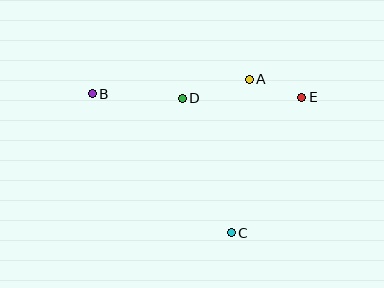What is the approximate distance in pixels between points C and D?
The distance between C and D is approximately 143 pixels.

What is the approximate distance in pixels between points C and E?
The distance between C and E is approximately 152 pixels.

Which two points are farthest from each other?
Points B and E are farthest from each other.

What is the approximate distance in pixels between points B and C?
The distance between B and C is approximately 196 pixels.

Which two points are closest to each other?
Points A and E are closest to each other.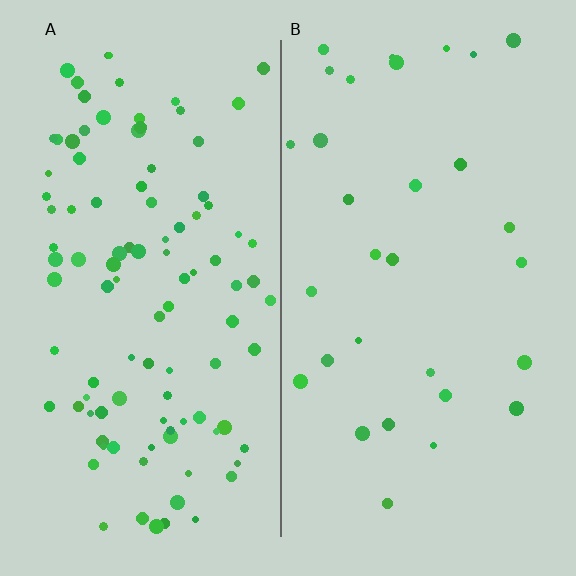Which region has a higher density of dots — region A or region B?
A (the left).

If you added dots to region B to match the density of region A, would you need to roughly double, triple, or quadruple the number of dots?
Approximately triple.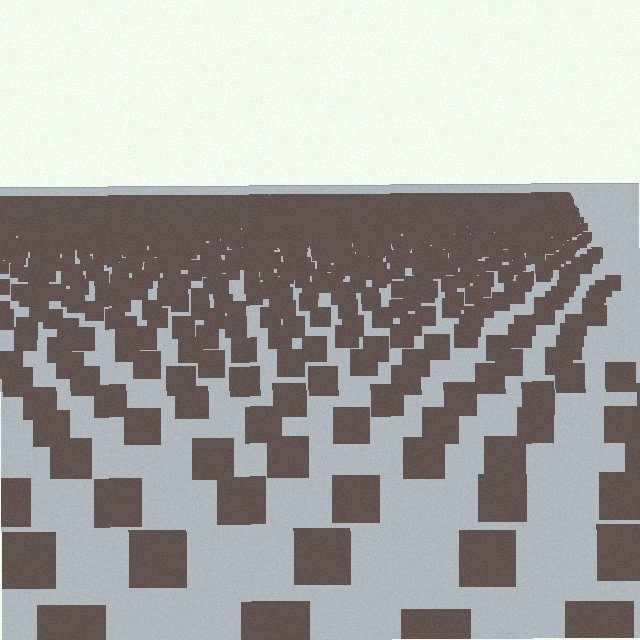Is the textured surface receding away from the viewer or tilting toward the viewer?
The surface is receding away from the viewer. Texture elements get smaller and denser toward the top.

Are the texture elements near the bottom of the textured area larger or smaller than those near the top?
Larger. Near the bottom, elements are closer to the viewer and appear at a bigger on-screen size.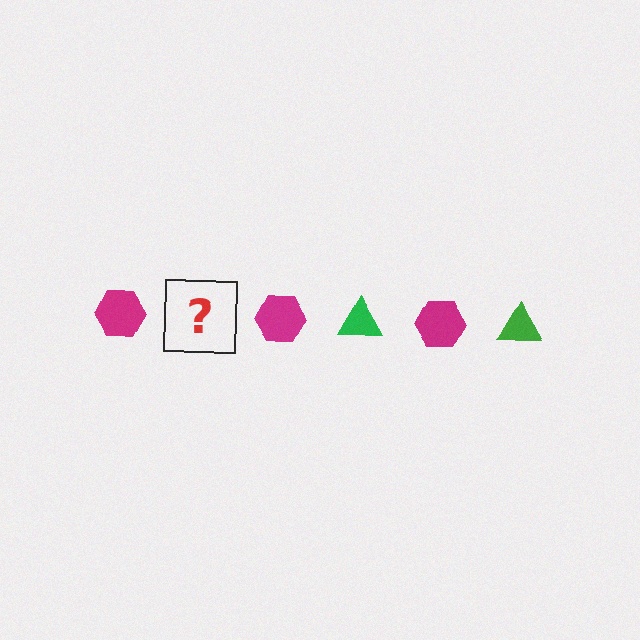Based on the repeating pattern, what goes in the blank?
The blank should be a green triangle.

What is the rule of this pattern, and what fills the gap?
The rule is that the pattern alternates between magenta hexagon and green triangle. The gap should be filled with a green triangle.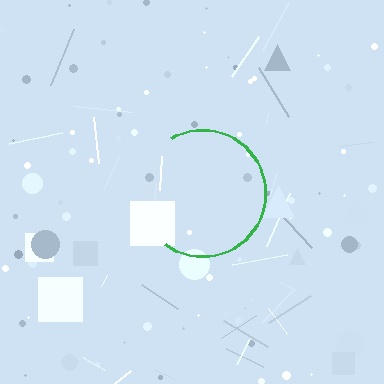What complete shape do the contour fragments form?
The contour fragments form a circle.